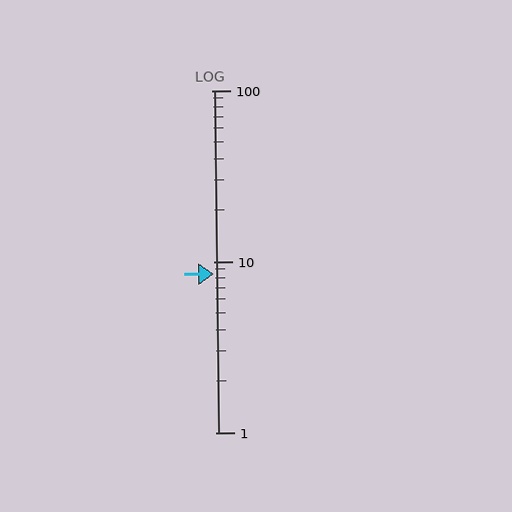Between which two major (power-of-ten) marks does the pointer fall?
The pointer is between 1 and 10.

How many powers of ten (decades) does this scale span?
The scale spans 2 decades, from 1 to 100.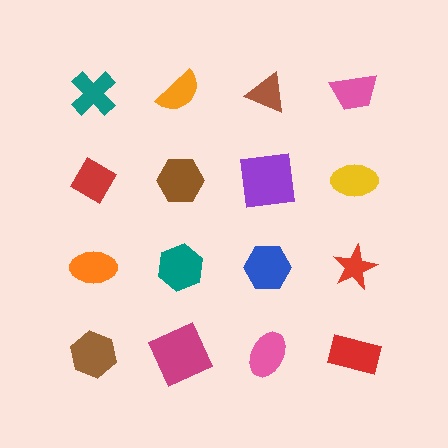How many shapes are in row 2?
4 shapes.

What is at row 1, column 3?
A brown triangle.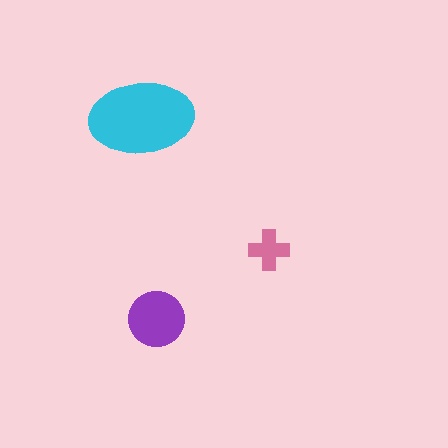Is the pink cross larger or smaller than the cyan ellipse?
Smaller.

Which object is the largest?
The cyan ellipse.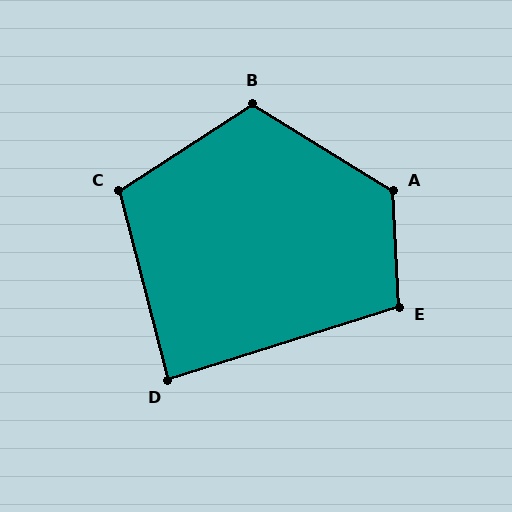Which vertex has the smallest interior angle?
D, at approximately 87 degrees.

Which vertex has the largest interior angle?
A, at approximately 124 degrees.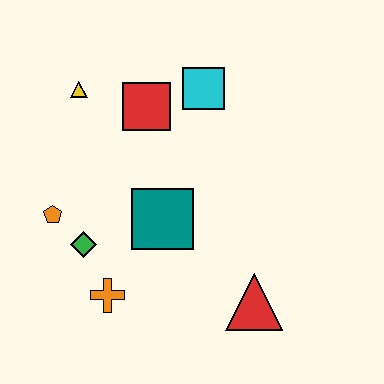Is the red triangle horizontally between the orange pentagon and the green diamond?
No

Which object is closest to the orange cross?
The green diamond is closest to the orange cross.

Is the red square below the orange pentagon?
No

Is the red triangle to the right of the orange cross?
Yes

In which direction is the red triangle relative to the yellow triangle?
The red triangle is below the yellow triangle.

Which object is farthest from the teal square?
The yellow triangle is farthest from the teal square.